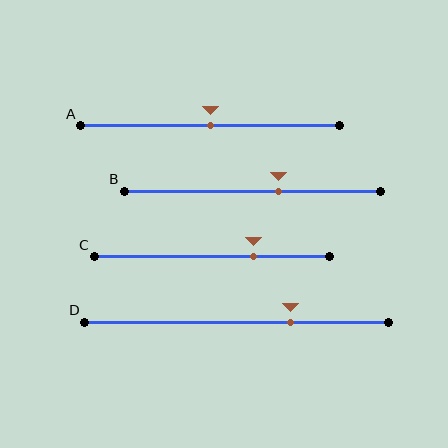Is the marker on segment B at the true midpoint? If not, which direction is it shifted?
No, the marker on segment B is shifted to the right by about 10% of the segment length.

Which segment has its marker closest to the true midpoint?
Segment A has its marker closest to the true midpoint.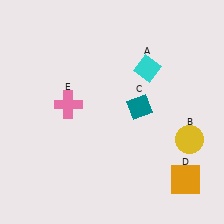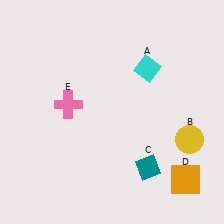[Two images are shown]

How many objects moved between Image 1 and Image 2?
1 object moved between the two images.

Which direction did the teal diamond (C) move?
The teal diamond (C) moved down.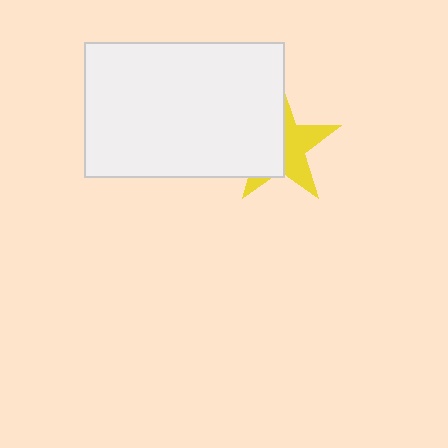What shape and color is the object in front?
The object in front is a white rectangle.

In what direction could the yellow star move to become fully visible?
The yellow star could move right. That would shift it out from behind the white rectangle entirely.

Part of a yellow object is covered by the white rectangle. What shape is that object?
It is a star.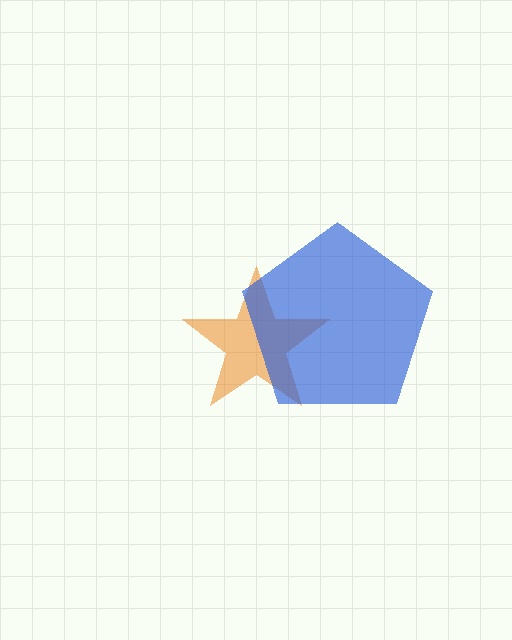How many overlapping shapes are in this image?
There are 2 overlapping shapes in the image.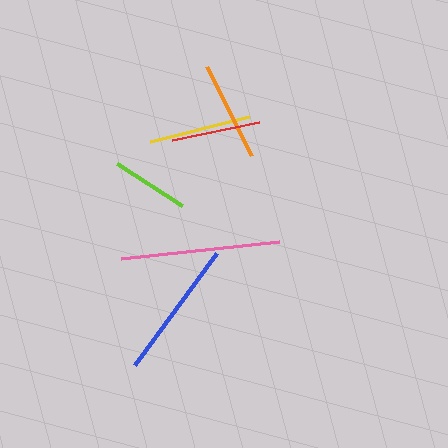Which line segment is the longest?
The pink line is the longest at approximately 159 pixels.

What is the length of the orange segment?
The orange segment is approximately 99 pixels long.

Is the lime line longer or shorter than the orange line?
The orange line is longer than the lime line.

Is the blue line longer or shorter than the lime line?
The blue line is longer than the lime line.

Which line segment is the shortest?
The lime line is the shortest at approximately 77 pixels.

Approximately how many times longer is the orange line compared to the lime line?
The orange line is approximately 1.3 times the length of the lime line.